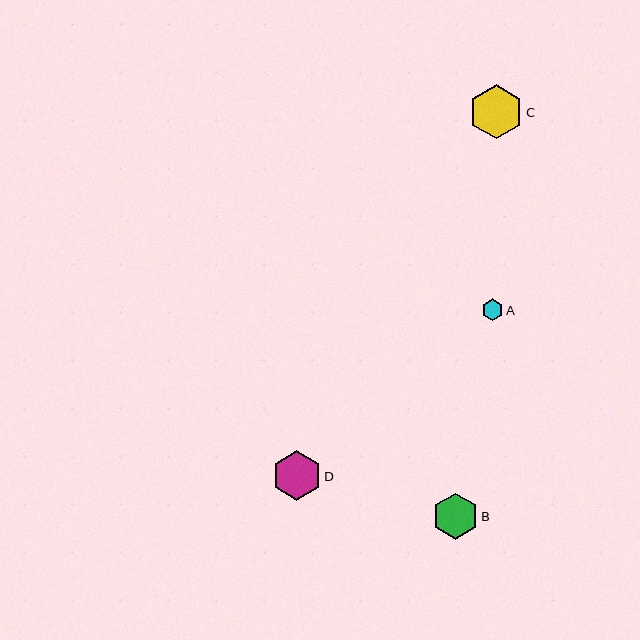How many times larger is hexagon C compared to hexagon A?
Hexagon C is approximately 2.5 times the size of hexagon A.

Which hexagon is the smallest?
Hexagon A is the smallest with a size of approximately 22 pixels.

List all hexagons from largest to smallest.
From largest to smallest: C, D, B, A.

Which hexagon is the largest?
Hexagon C is the largest with a size of approximately 54 pixels.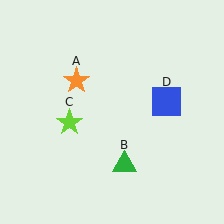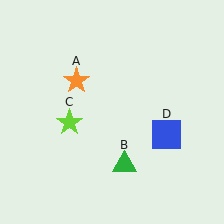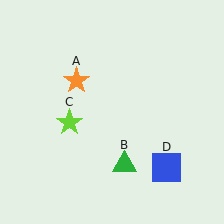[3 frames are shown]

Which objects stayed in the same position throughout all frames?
Orange star (object A) and green triangle (object B) and lime star (object C) remained stationary.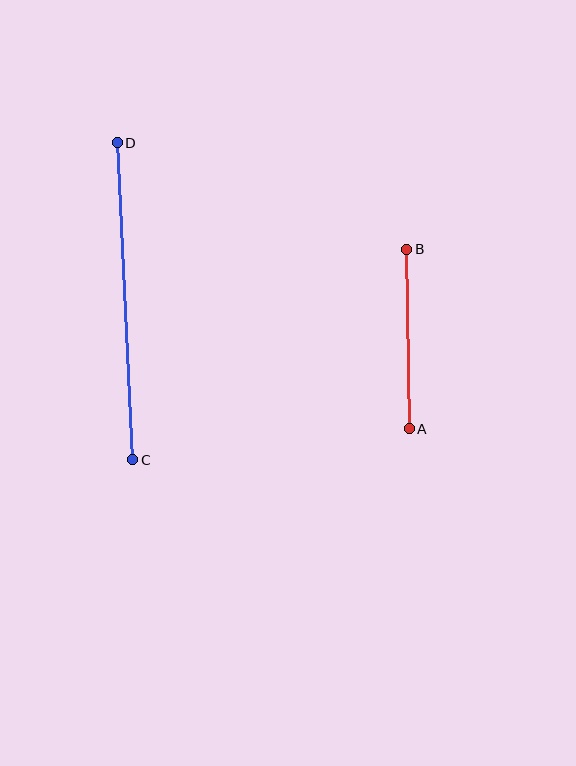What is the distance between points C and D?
The distance is approximately 317 pixels.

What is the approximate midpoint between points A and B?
The midpoint is at approximately (408, 339) pixels.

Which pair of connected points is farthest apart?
Points C and D are farthest apart.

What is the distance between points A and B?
The distance is approximately 180 pixels.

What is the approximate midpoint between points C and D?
The midpoint is at approximately (125, 301) pixels.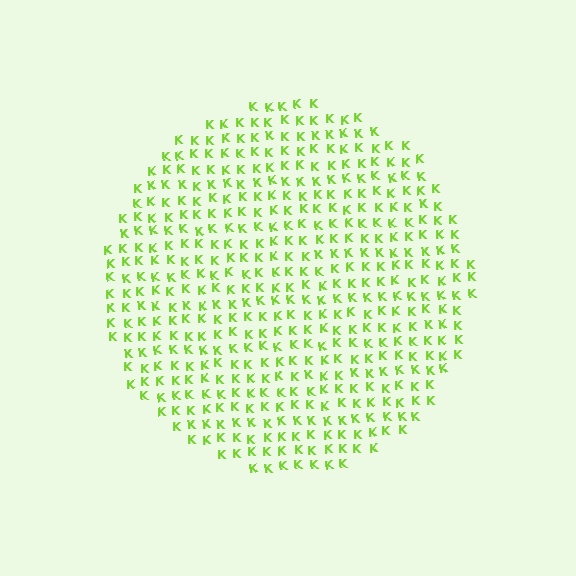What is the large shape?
The large shape is a circle.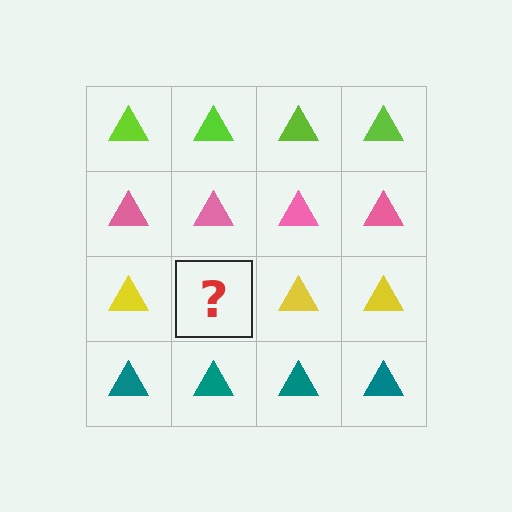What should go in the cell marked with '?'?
The missing cell should contain a yellow triangle.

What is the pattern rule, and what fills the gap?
The rule is that each row has a consistent color. The gap should be filled with a yellow triangle.